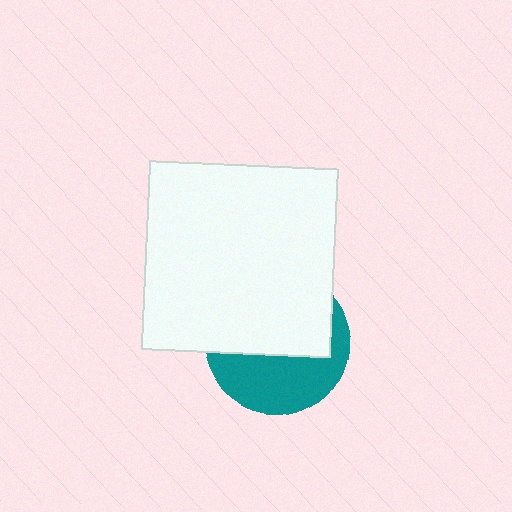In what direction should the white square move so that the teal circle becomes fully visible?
The white square should move up. That is the shortest direction to clear the overlap and leave the teal circle fully visible.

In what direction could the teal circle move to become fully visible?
The teal circle could move down. That would shift it out from behind the white square entirely.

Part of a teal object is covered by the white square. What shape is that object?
It is a circle.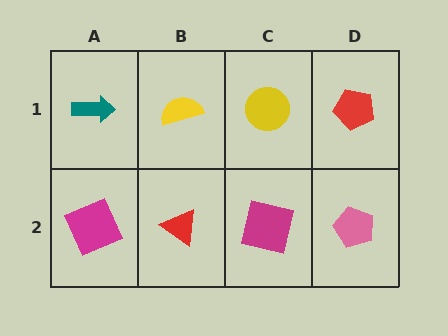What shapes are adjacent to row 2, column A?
A teal arrow (row 1, column A), a red triangle (row 2, column B).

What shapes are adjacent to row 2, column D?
A red pentagon (row 1, column D), a magenta square (row 2, column C).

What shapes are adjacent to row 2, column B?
A yellow semicircle (row 1, column B), a magenta square (row 2, column A), a magenta square (row 2, column C).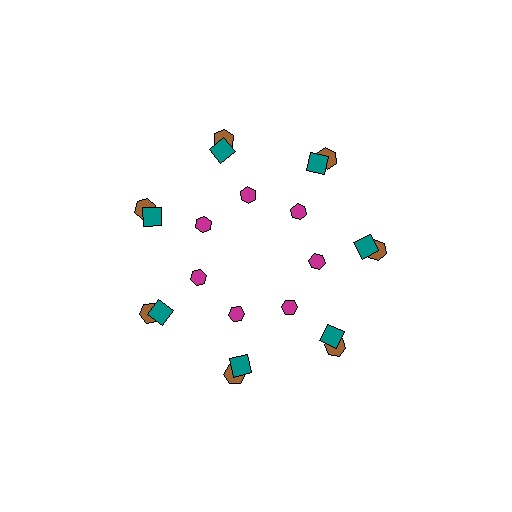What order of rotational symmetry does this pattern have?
This pattern has 7-fold rotational symmetry.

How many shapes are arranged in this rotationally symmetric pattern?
There are 21 shapes, arranged in 7 groups of 3.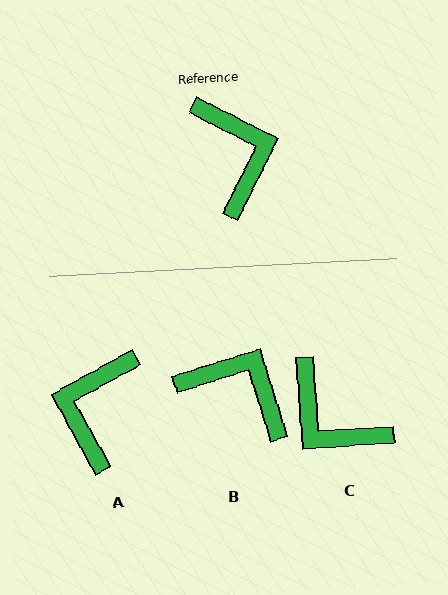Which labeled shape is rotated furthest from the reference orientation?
C, about 149 degrees away.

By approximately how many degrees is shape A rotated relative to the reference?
Approximately 146 degrees counter-clockwise.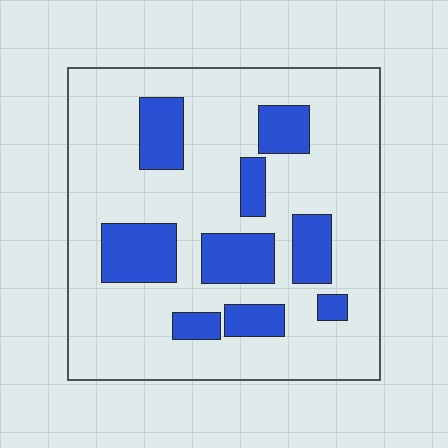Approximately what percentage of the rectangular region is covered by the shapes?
Approximately 25%.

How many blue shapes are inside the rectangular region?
9.